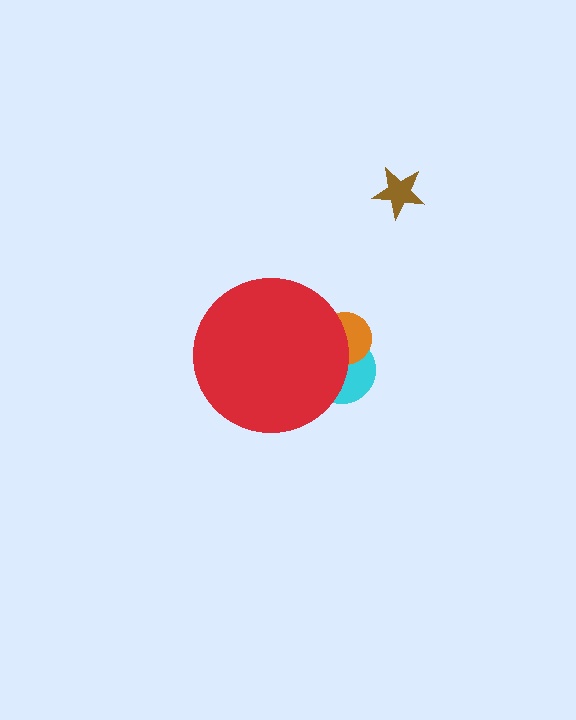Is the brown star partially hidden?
No, the brown star is fully visible.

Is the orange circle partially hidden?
Yes, the orange circle is partially hidden behind the red circle.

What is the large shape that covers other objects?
A red circle.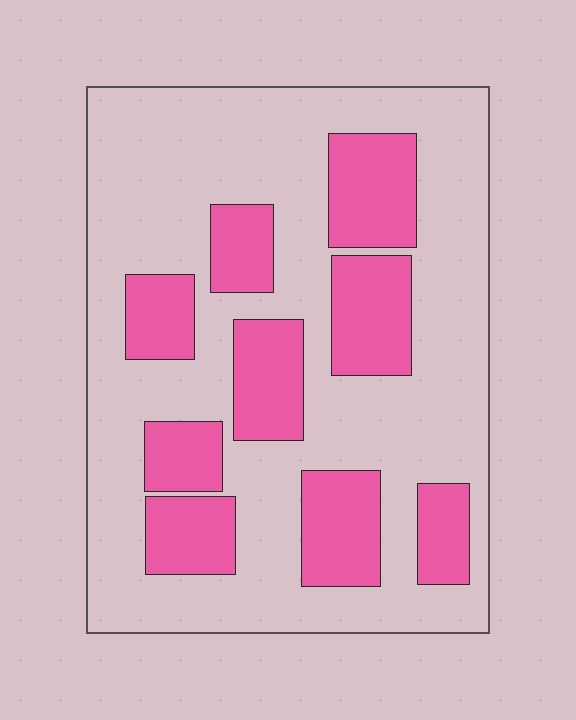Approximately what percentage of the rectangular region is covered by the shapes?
Approximately 30%.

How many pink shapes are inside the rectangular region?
9.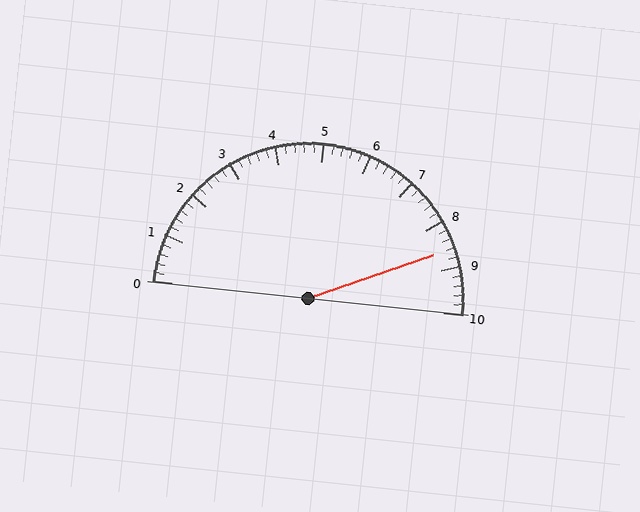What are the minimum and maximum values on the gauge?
The gauge ranges from 0 to 10.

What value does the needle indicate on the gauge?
The needle indicates approximately 8.6.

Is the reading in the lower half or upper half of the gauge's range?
The reading is in the upper half of the range (0 to 10).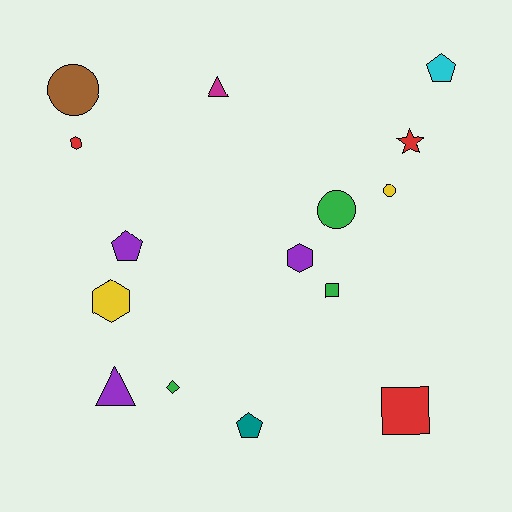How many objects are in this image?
There are 15 objects.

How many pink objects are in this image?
There are no pink objects.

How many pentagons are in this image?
There are 3 pentagons.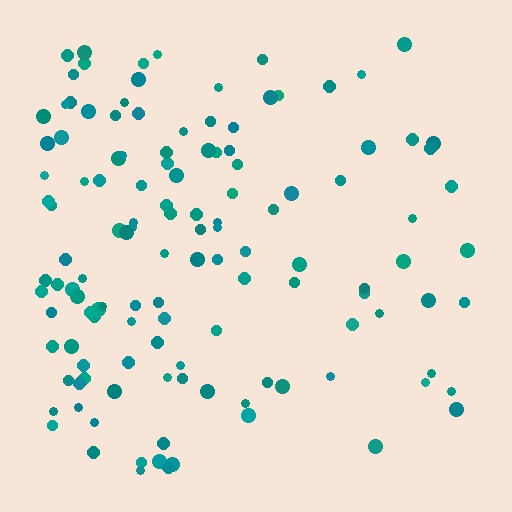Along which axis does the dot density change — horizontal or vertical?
Horizontal.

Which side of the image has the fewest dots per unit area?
The right.